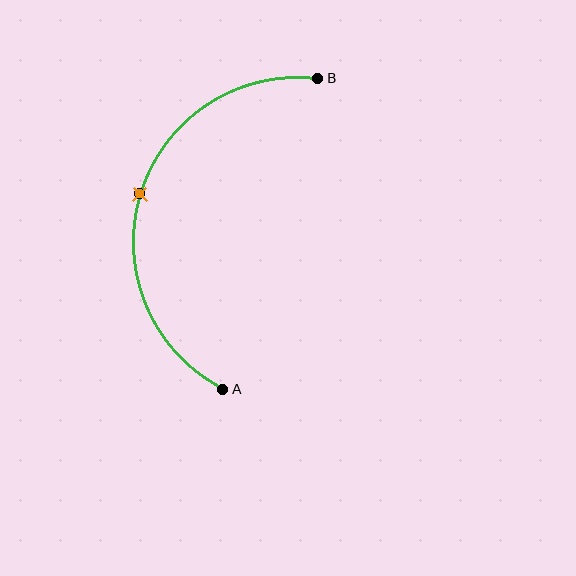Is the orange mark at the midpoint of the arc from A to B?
Yes. The orange mark lies on the arc at equal arc-length from both A and B — it is the arc midpoint.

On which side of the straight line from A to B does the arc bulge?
The arc bulges to the left of the straight line connecting A and B.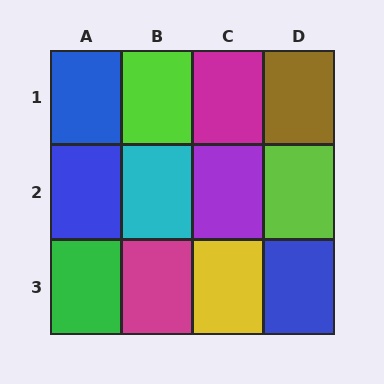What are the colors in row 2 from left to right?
Blue, cyan, purple, lime.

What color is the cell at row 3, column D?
Blue.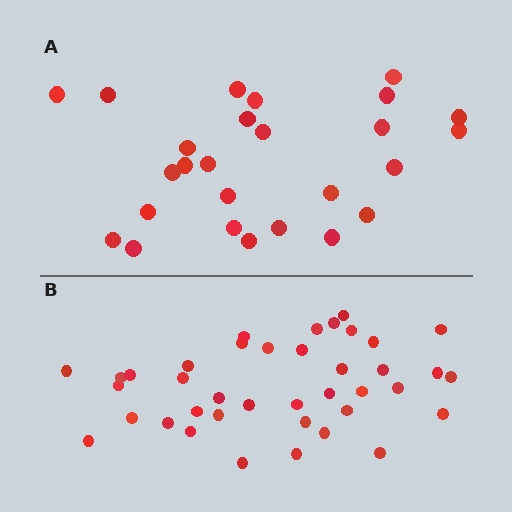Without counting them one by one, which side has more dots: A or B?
Region B (the bottom region) has more dots.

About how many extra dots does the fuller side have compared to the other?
Region B has approximately 15 more dots than region A.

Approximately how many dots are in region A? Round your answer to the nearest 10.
About 30 dots. (The exact count is 26, which rounds to 30.)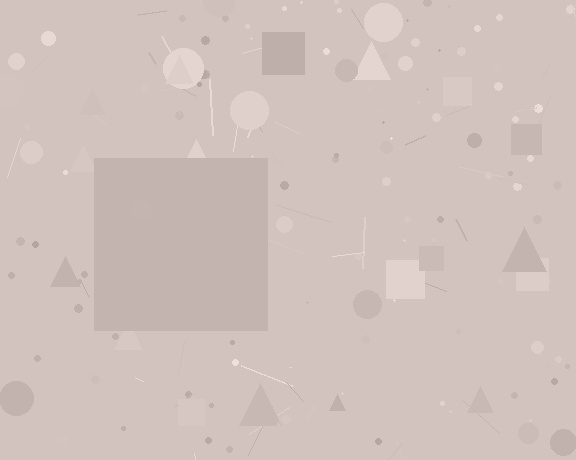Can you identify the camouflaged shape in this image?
The camouflaged shape is a square.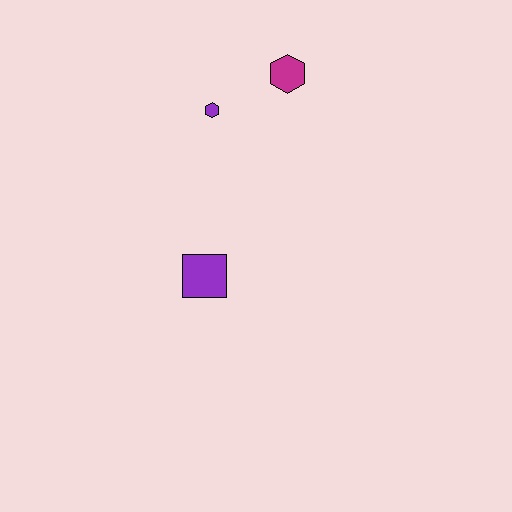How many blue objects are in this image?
There are no blue objects.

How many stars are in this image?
There are no stars.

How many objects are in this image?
There are 3 objects.